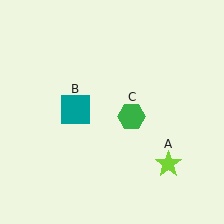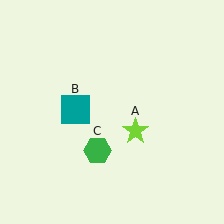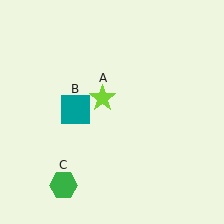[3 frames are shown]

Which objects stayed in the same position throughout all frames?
Teal square (object B) remained stationary.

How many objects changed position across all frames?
2 objects changed position: lime star (object A), green hexagon (object C).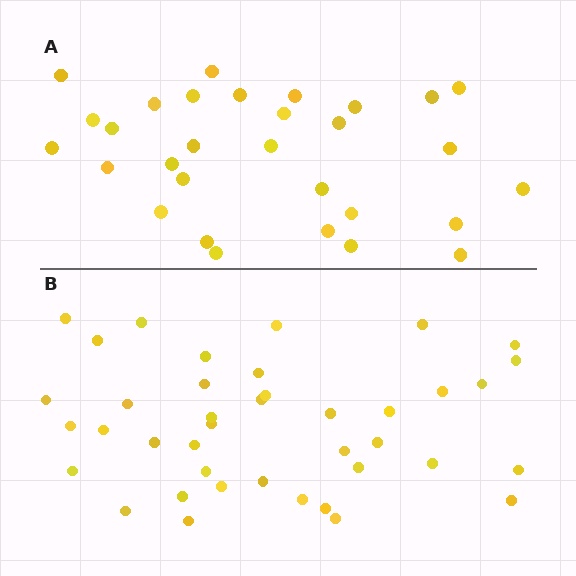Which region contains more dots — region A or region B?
Region B (the bottom region) has more dots.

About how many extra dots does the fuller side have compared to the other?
Region B has roughly 10 or so more dots than region A.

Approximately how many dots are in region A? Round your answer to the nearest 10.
About 30 dots.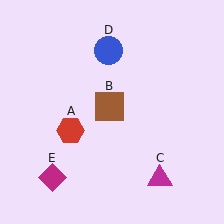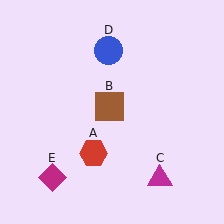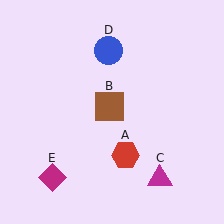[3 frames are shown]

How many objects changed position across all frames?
1 object changed position: red hexagon (object A).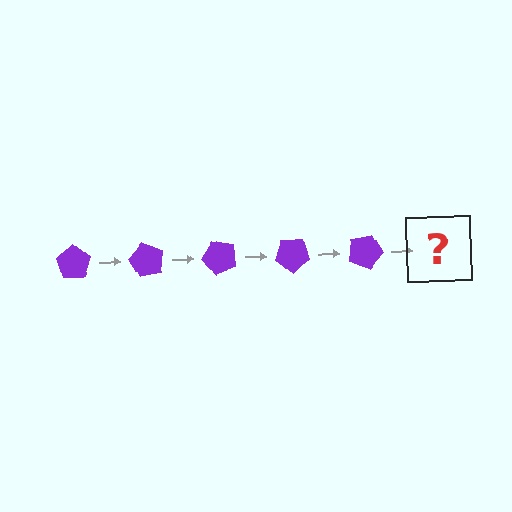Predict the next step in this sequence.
The next step is a purple pentagon rotated 300 degrees.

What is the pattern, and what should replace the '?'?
The pattern is that the pentagon rotates 60 degrees each step. The '?' should be a purple pentagon rotated 300 degrees.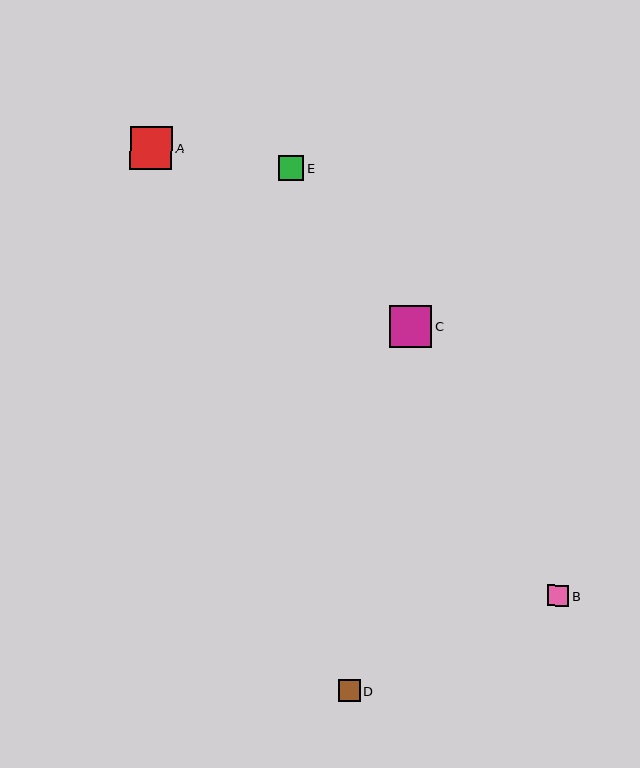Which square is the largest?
Square A is the largest with a size of approximately 43 pixels.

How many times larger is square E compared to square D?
Square E is approximately 1.1 times the size of square D.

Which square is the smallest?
Square B is the smallest with a size of approximately 21 pixels.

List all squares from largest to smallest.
From largest to smallest: A, C, E, D, B.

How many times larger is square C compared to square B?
Square C is approximately 2.0 times the size of square B.